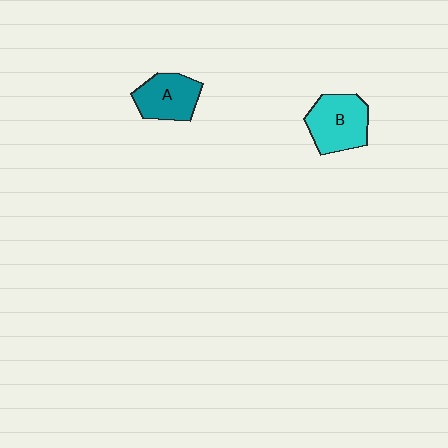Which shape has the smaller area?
Shape A (teal).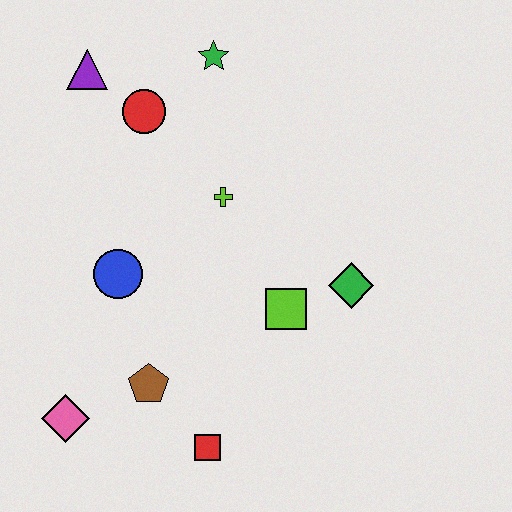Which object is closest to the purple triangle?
The red circle is closest to the purple triangle.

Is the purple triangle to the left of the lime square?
Yes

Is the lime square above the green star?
No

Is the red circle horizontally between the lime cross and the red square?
No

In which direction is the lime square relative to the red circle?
The lime square is below the red circle.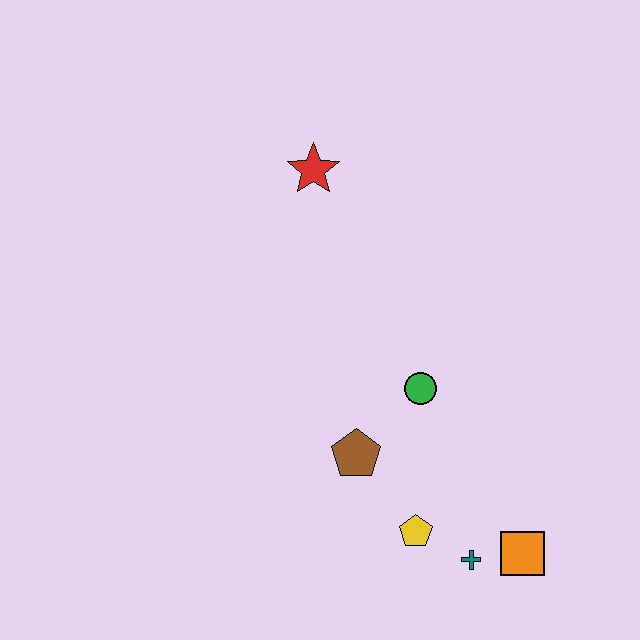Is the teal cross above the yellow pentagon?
No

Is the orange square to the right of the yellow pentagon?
Yes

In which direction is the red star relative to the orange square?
The red star is above the orange square.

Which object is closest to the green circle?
The brown pentagon is closest to the green circle.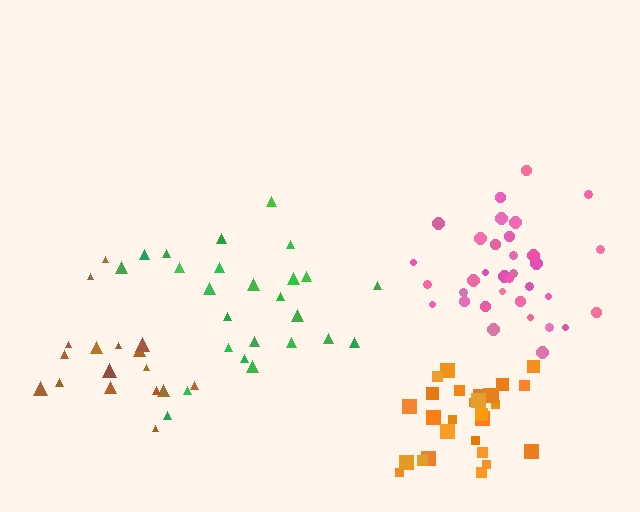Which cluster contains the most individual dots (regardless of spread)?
Pink (35).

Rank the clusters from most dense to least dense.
orange, pink, brown, green.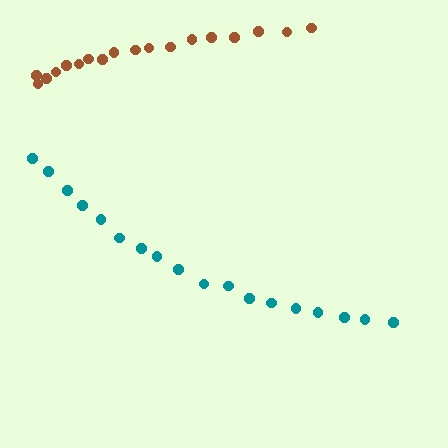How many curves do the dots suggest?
There are 2 distinct paths.